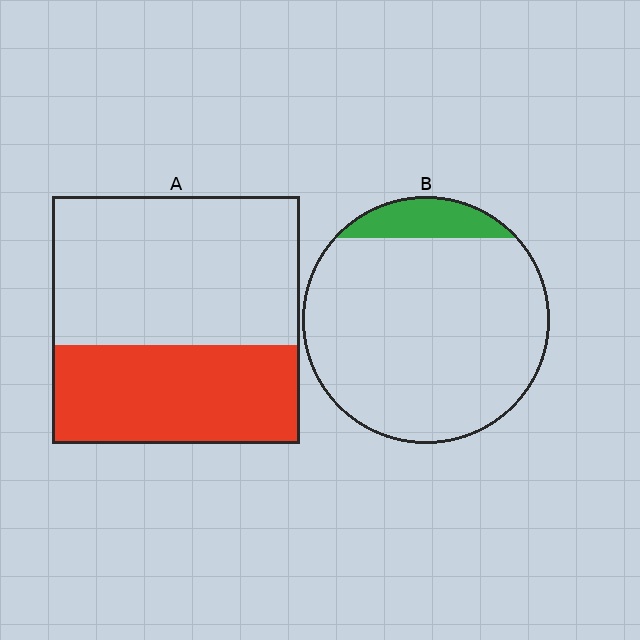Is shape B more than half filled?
No.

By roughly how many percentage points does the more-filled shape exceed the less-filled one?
By roughly 30 percentage points (A over B).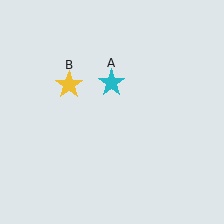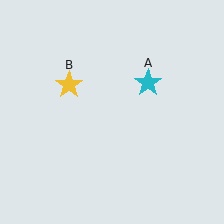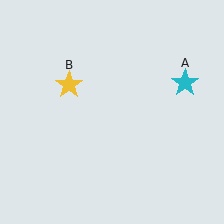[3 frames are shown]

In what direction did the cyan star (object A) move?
The cyan star (object A) moved right.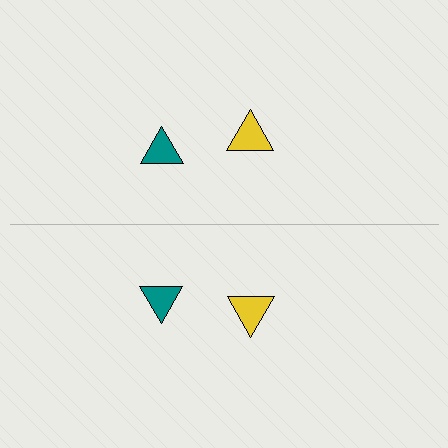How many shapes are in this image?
There are 4 shapes in this image.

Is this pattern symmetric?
Yes, this pattern has bilateral (reflection) symmetry.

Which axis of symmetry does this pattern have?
The pattern has a horizontal axis of symmetry running through the center of the image.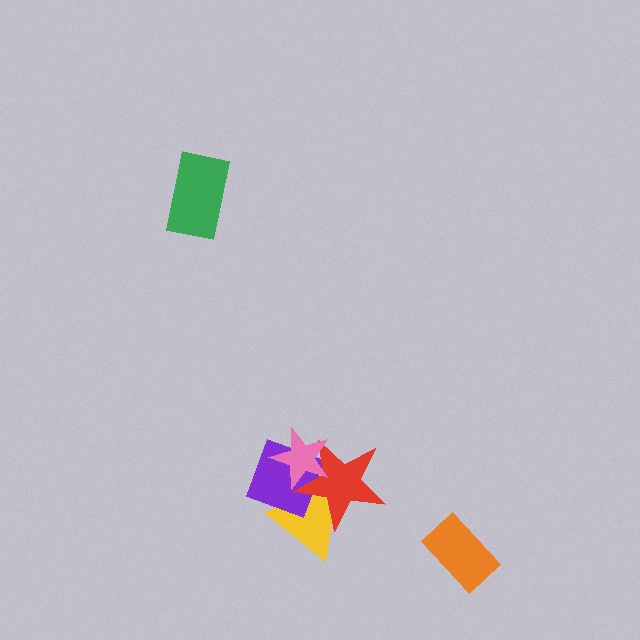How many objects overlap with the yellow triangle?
3 objects overlap with the yellow triangle.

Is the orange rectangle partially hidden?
No, no other shape covers it.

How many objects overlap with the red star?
3 objects overlap with the red star.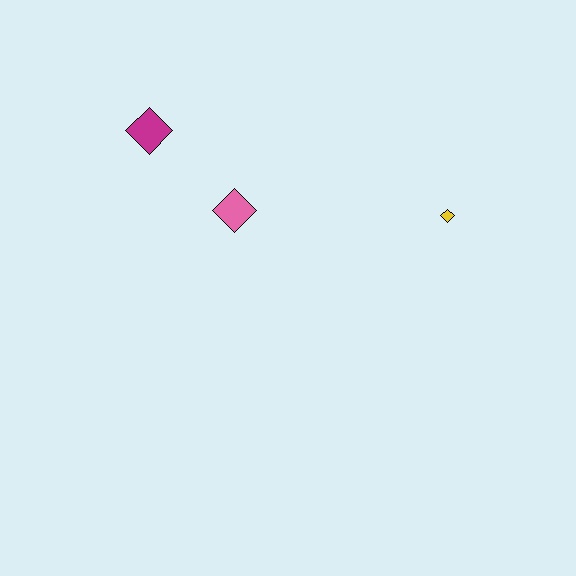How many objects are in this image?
There are 3 objects.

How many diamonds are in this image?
There are 3 diamonds.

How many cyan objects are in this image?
There are no cyan objects.